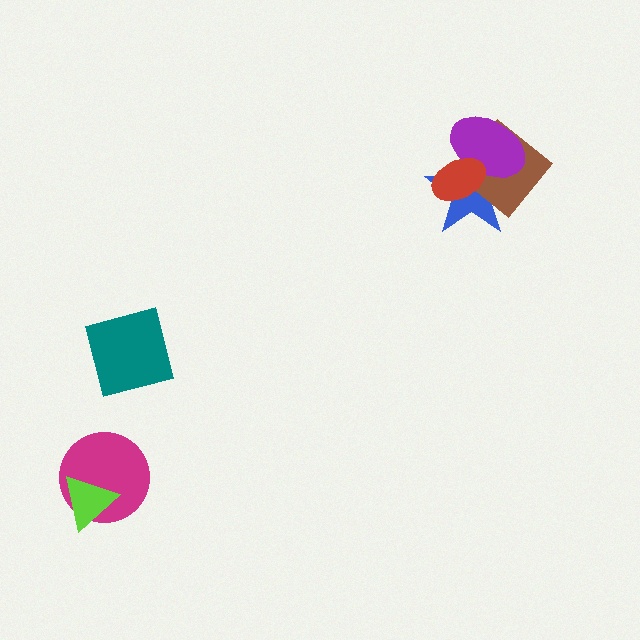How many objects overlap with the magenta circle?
1 object overlaps with the magenta circle.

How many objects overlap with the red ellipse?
3 objects overlap with the red ellipse.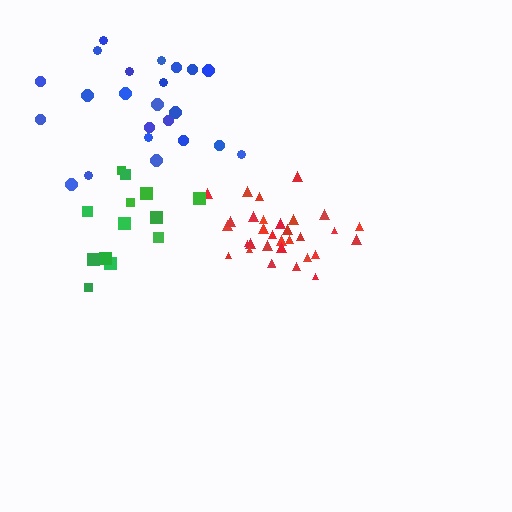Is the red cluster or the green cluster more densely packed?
Red.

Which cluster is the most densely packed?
Red.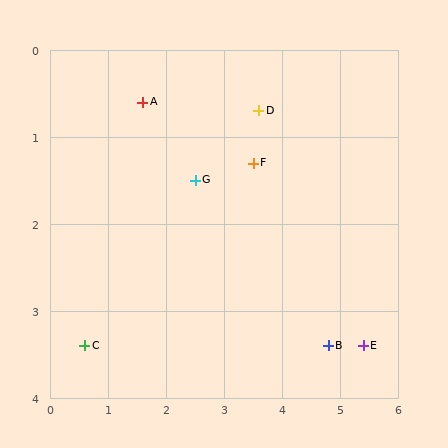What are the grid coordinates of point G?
Point G is at approximately (2.5, 1.5).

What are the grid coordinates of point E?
Point E is at approximately (5.4, 3.4).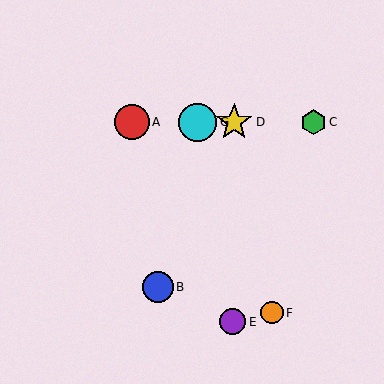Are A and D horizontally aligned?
Yes, both are at y≈122.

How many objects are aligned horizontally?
4 objects (A, C, D, G) are aligned horizontally.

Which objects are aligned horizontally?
Objects A, C, D, G are aligned horizontally.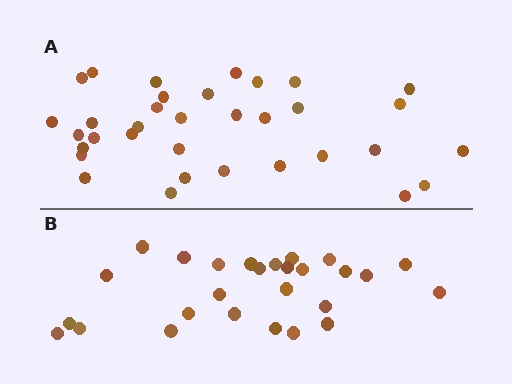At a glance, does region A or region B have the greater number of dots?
Region A (the top region) has more dots.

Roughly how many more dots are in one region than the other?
Region A has roughly 8 or so more dots than region B.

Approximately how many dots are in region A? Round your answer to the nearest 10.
About 30 dots. (The exact count is 34, which rounds to 30.)